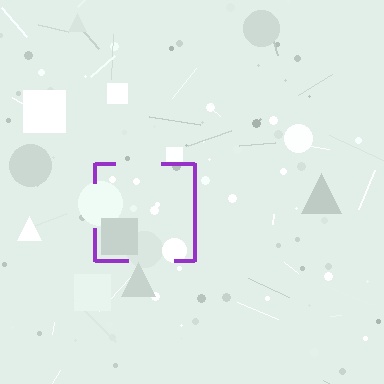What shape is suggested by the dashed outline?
The dashed outline suggests a square.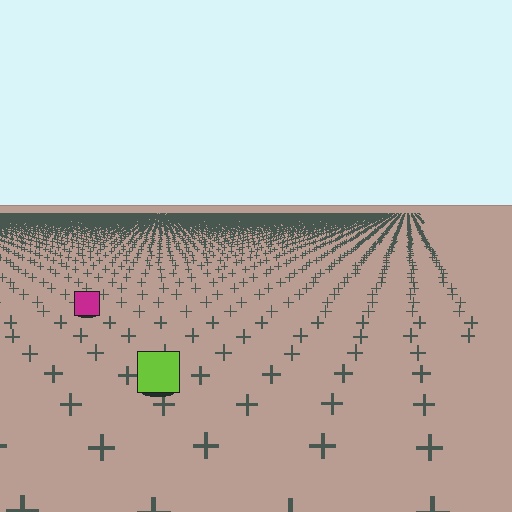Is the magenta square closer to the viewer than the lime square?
No. The lime square is closer — you can tell from the texture gradient: the ground texture is coarser near it.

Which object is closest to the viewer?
The lime square is closest. The texture marks near it are larger and more spread out.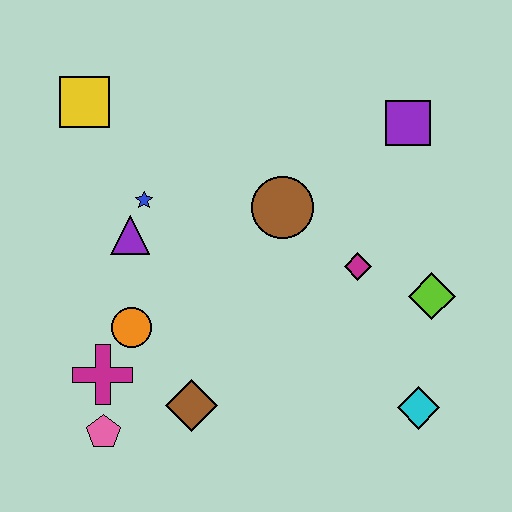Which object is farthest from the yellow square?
The cyan diamond is farthest from the yellow square.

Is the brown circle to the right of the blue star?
Yes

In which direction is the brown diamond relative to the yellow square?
The brown diamond is below the yellow square.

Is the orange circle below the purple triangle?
Yes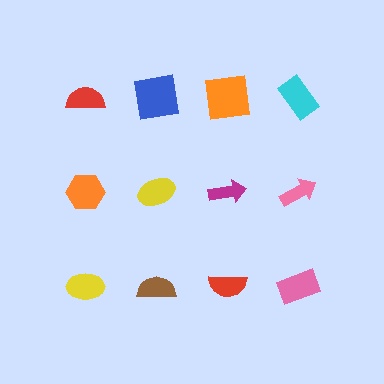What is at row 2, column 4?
A pink arrow.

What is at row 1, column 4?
A cyan rectangle.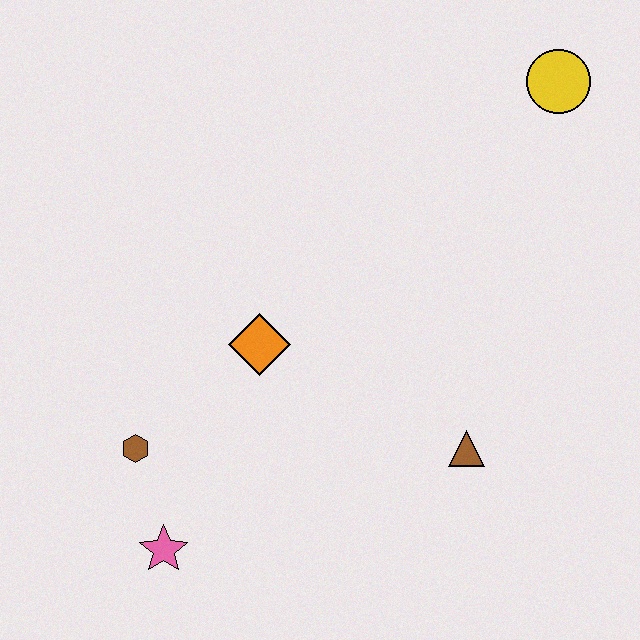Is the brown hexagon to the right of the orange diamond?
No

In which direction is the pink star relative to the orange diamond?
The pink star is below the orange diamond.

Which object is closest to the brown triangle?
The orange diamond is closest to the brown triangle.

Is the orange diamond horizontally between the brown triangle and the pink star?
Yes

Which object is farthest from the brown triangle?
The yellow circle is farthest from the brown triangle.